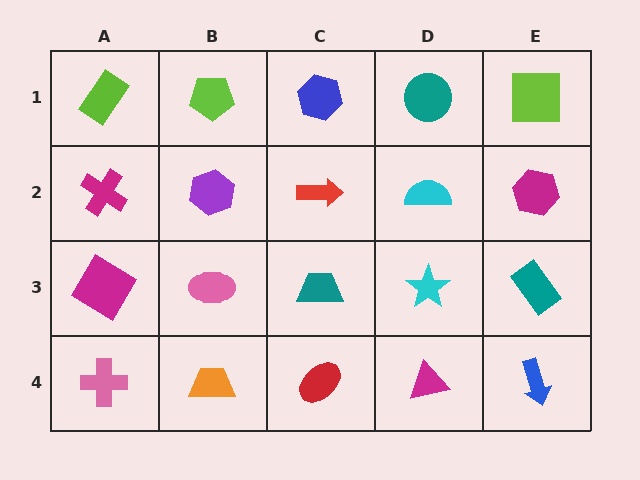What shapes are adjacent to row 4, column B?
A pink ellipse (row 3, column B), a pink cross (row 4, column A), a red ellipse (row 4, column C).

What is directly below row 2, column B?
A pink ellipse.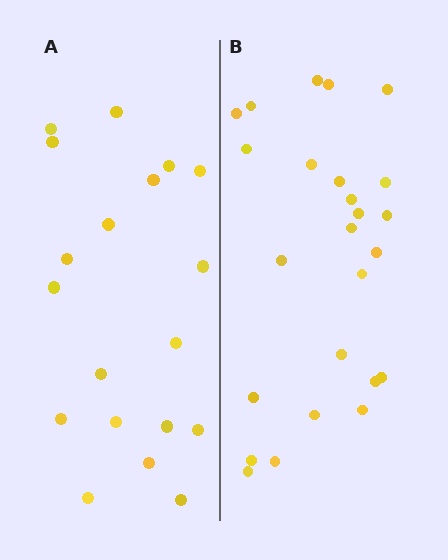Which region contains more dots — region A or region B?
Region B (the right region) has more dots.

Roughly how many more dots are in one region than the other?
Region B has about 6 more dots than region A.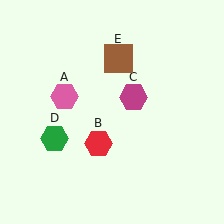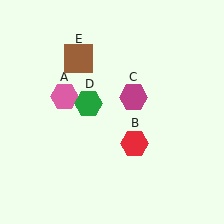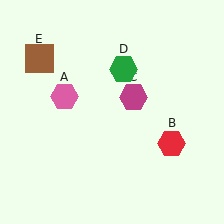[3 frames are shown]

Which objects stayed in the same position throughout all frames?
Pink hexagon (object A) and magenta hexagon (object C) remained stationary.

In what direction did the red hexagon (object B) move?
The red hexagon (object B) moved right.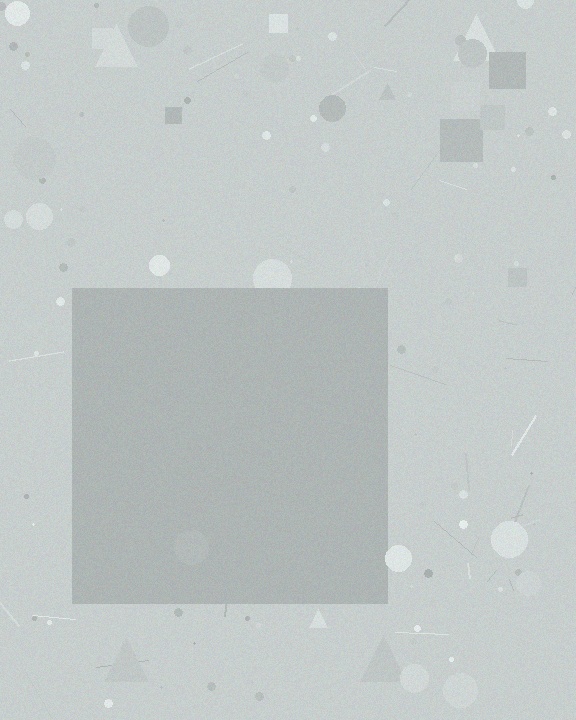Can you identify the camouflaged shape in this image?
The camouflaged shape is a square.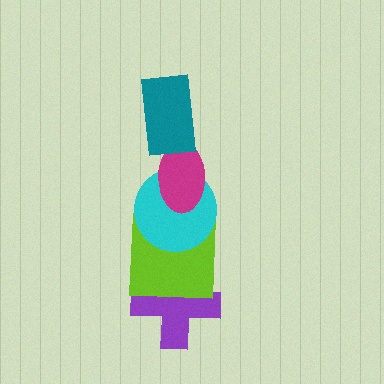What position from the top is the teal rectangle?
The teal rectangle is 1st from the top.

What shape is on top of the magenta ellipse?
The teal rectangle is on top of the magenta ellipse.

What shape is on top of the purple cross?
The lime square is on top of the purple cross.